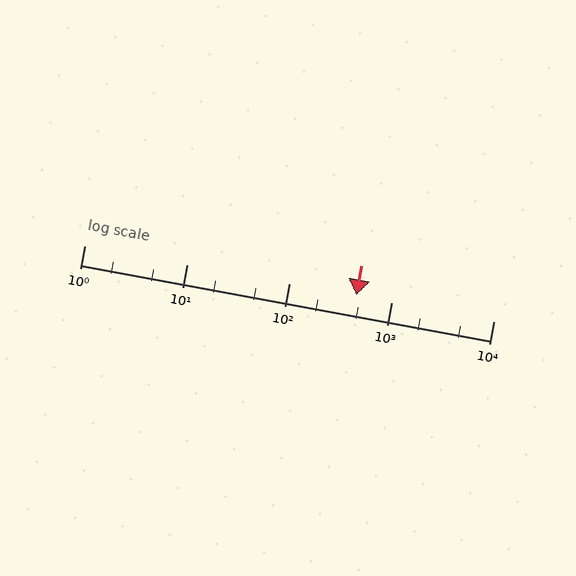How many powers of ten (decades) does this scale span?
The scale spans 4 decades, from 1 to 10000.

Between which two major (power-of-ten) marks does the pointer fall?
The pointer is between 100 and 1000.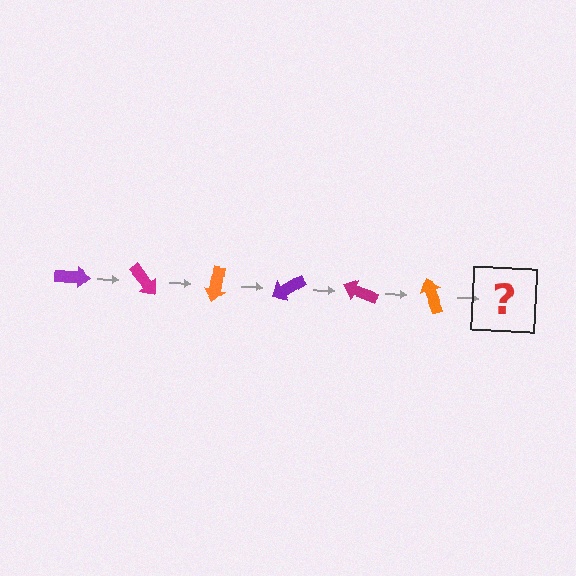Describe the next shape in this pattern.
It should be a purple arrow, rotated 300 degrees from the start.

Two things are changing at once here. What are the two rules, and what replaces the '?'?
The two rules are that it rotates 50 degrees each step and the color cycles through purple, magenta, and orange. The '?' should be a purple arrow, rotated 300 degrees from the start.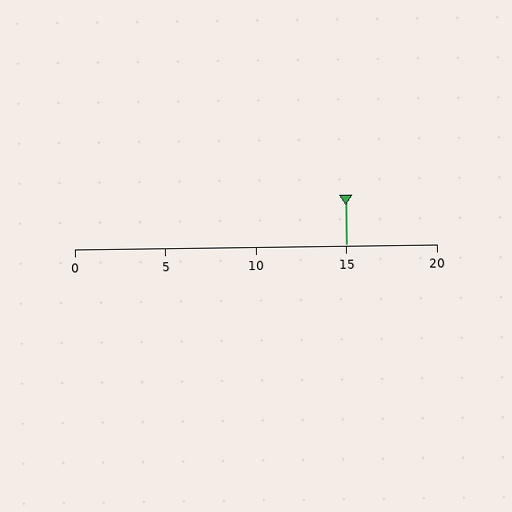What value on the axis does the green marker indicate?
The marker indicates approximately 15.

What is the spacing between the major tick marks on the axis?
The major ticks are spaced 5 apart.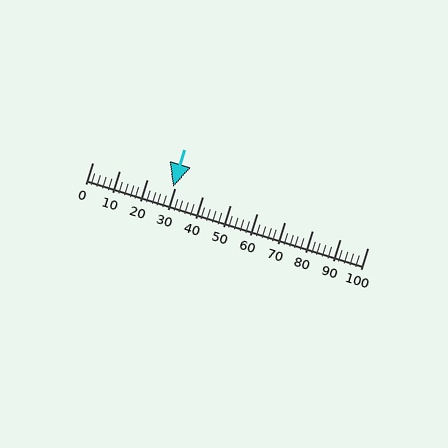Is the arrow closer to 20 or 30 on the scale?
The arrow is closer to 30.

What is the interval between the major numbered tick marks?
The major tick marks are spaced 10 units apart.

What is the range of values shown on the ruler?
The ruler shows values from 0 to 100.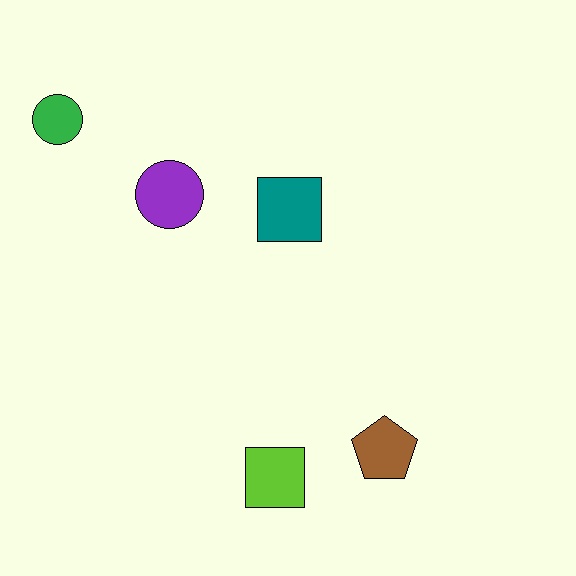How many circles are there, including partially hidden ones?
There are 2 circles.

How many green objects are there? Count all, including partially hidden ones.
There is 1 green object.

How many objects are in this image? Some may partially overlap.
There are 5 objects.